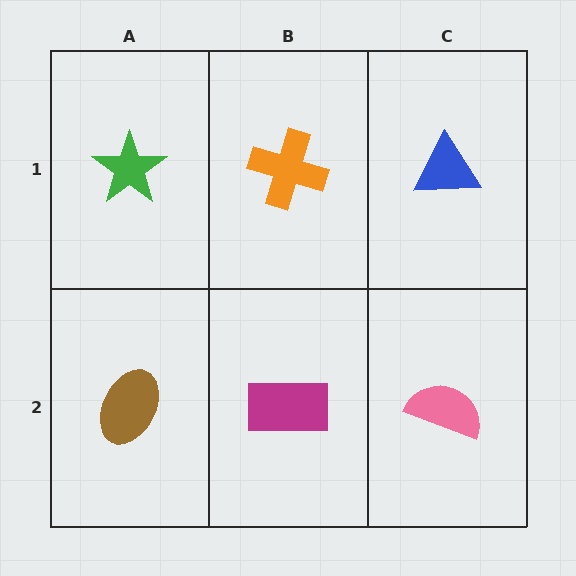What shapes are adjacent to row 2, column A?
A green star (row 1, column A), a magenta rectangle (row 2, column B).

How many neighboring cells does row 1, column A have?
2.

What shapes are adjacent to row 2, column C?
A blue triangle (row 1, column C), a magenta rectangle (row 2, column B).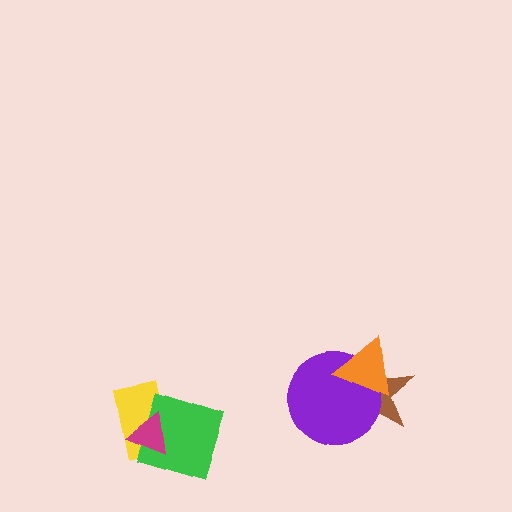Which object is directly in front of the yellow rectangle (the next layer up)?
The green square is directly in front of the yellow rectangle.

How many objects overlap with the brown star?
2 objects overlap with the brown star.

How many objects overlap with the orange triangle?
2 objects overlap with the orange triangle.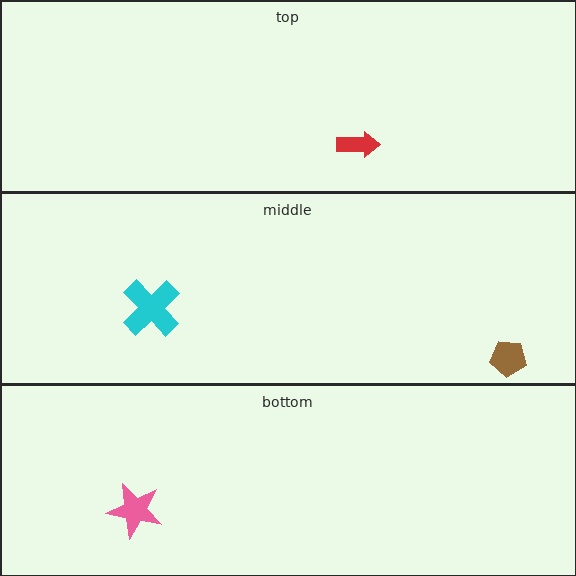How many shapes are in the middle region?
2.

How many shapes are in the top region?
1.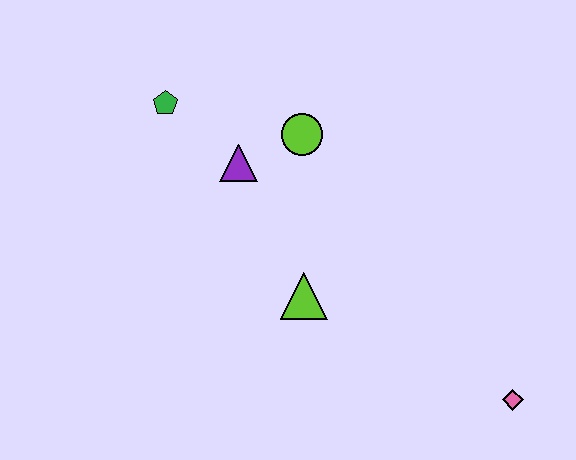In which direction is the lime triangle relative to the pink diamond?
The lime triangle is to the left of the pink diamond.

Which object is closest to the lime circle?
The purple triangle is closest to the lime circle.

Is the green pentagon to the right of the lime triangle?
No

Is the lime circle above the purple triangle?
Yes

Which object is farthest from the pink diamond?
The green pentagon is farthest from the pink diamond.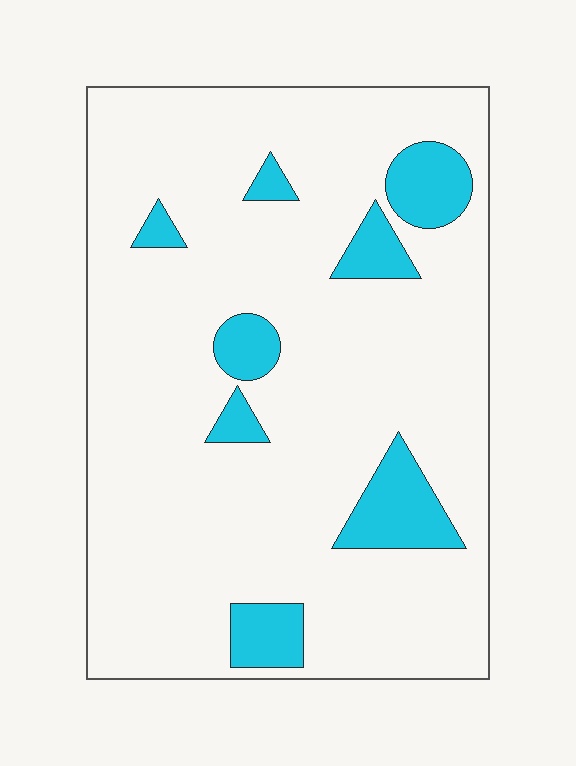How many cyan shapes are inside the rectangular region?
8.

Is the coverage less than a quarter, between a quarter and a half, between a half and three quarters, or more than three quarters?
Less than a quarter.